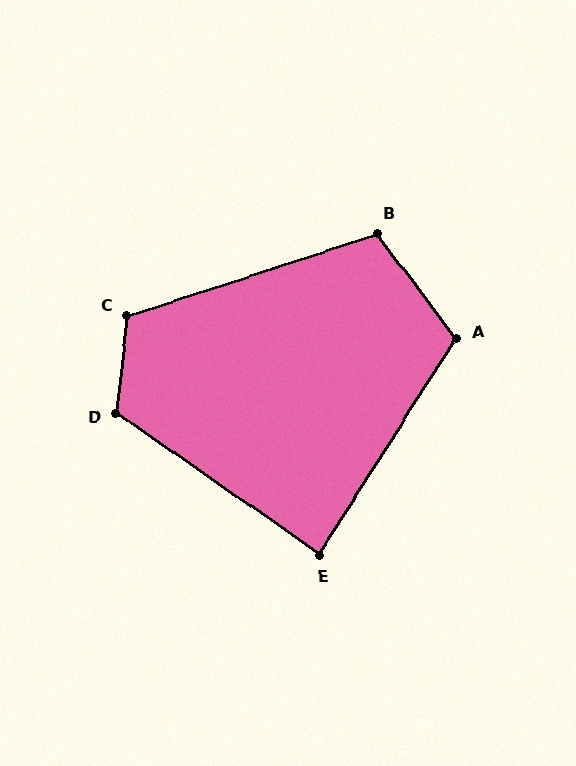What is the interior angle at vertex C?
Approximately 115 degrees (obtuse).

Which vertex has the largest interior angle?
D, at approximately 118 degrees.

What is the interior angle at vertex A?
Approximately 111 degrees (obtuse).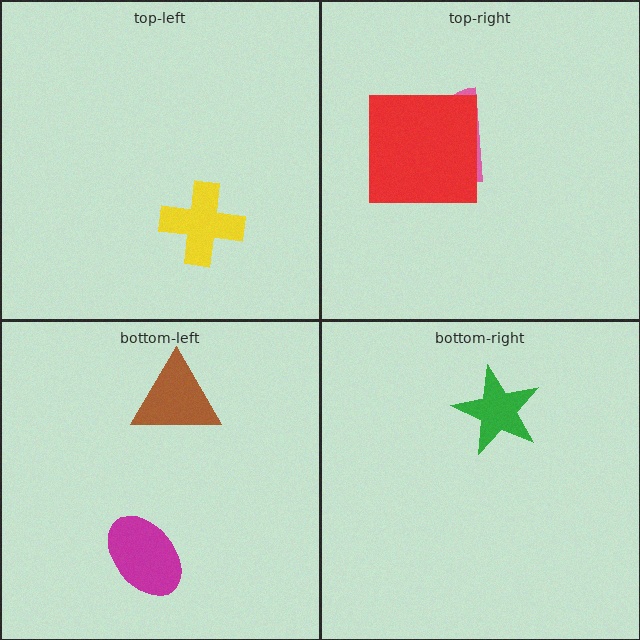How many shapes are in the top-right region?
2.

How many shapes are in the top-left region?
1.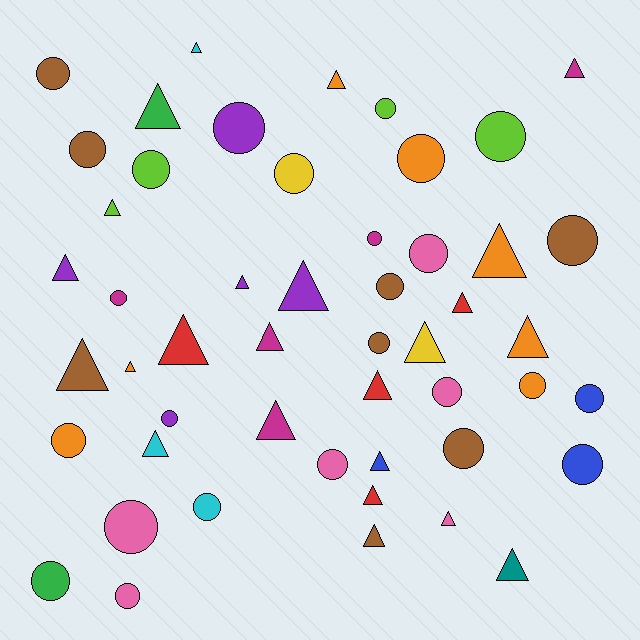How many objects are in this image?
There are 50 objects.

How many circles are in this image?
There are 26 circles.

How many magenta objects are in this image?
There are 5 magenta objects.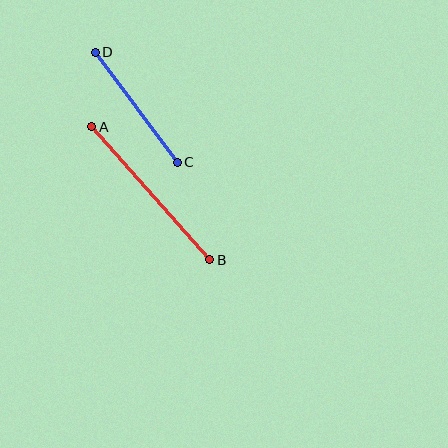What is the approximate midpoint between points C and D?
The midpoint is at approximately (136, 107) pixels.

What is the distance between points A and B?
The distance is approximately 178 pixels.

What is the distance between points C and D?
The distance is approximately 137 pixels.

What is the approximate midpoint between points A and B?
The midpoint is at approximately (151, 193) pixels.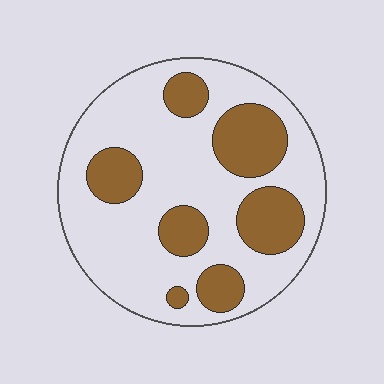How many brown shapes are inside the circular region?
7.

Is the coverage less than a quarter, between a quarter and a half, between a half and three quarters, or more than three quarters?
Between a quarter and a half.